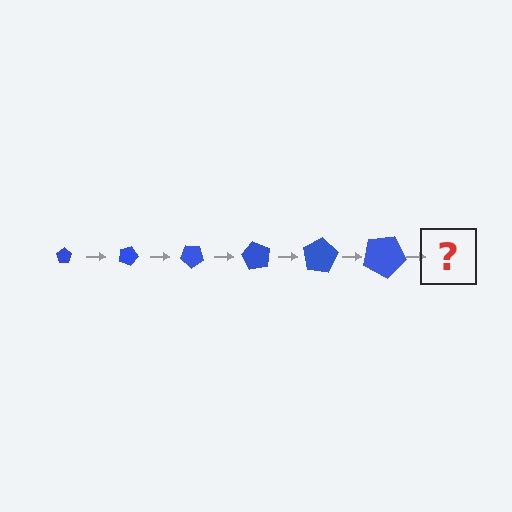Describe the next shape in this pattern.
It should be a pentagon, larger than the previous one and rotated 120 degrees from the start.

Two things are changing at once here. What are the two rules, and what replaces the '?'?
The two rules are that the pentagon grows larger each step and it rotates 20 degrees each step. The '?' should be a pentagon, larger than the previous one and rotated 120 degrees from the start.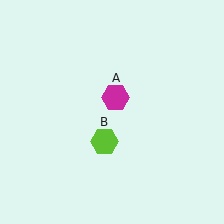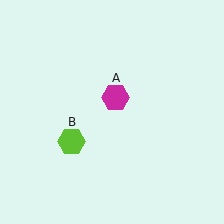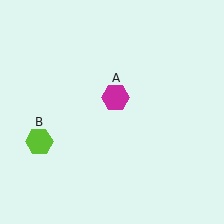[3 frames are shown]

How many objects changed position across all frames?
1 object changed position: lime hexagon (object B).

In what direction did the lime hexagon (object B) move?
The lime hexagon (object B) moved left.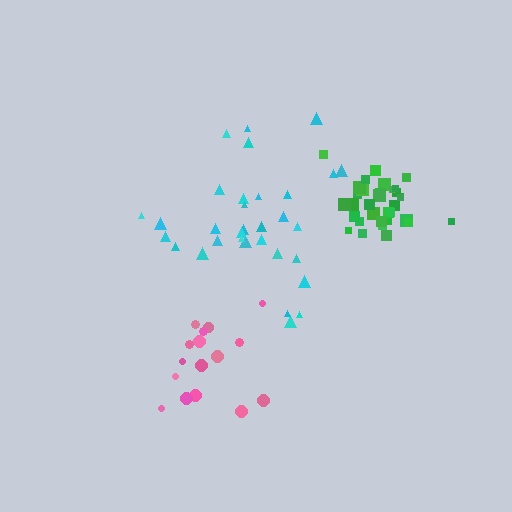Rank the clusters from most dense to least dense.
green, cyan, pink.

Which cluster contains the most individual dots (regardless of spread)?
Green (34).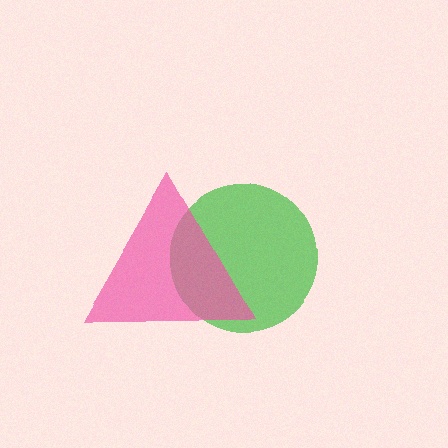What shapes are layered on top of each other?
The layered shapes are: a green circle, a pink triangle.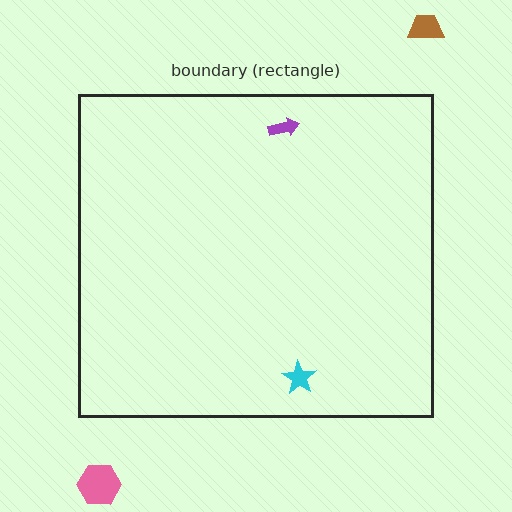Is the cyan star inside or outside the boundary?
Inside.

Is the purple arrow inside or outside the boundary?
Inside.